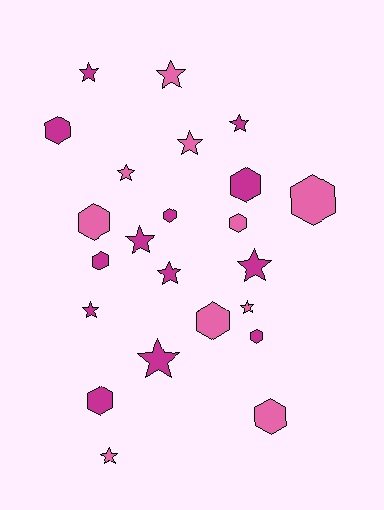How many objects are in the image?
There are 23 objects.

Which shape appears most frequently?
Star, with 12 objects.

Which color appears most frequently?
Magenta, with 13 objects.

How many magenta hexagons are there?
There are 6 magenta hexagons.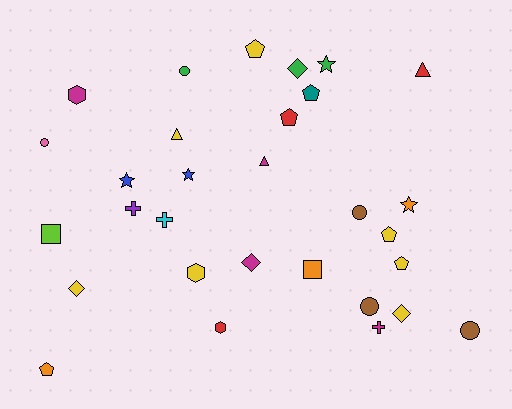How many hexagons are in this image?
There are 3 hexagons.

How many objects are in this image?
There are 30 objects.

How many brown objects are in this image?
There are 3 brown objects.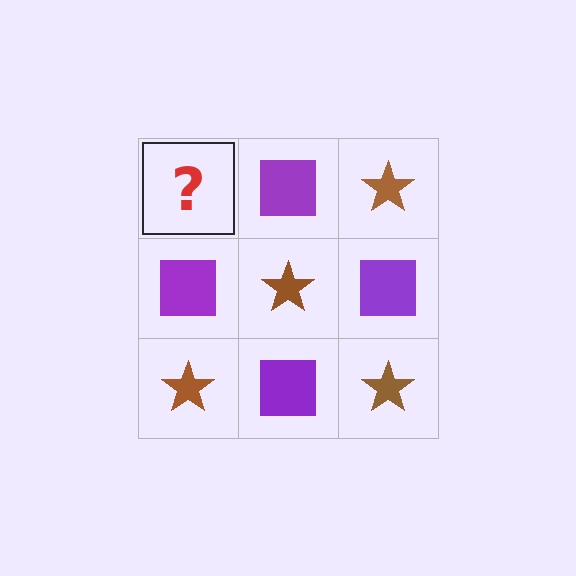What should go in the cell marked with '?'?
The missing cell should contain a brown star.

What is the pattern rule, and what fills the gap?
The rule is that it alternates brown star and purple square in a checkerboard pattern. The gap should be filled with a brown star.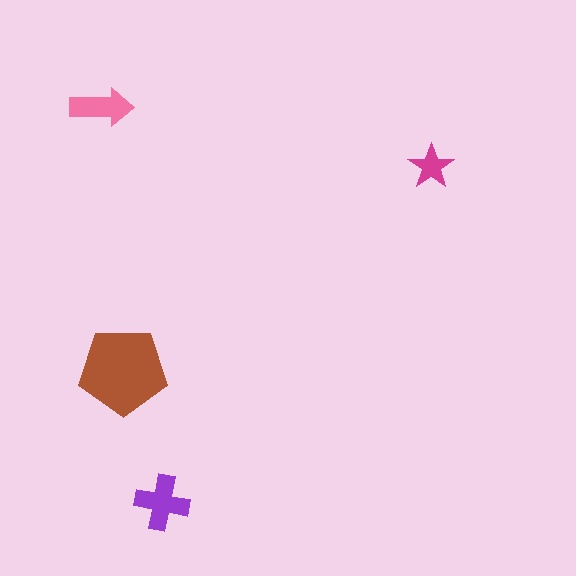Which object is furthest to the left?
The pink arrow is leftmost.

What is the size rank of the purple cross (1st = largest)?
2nd.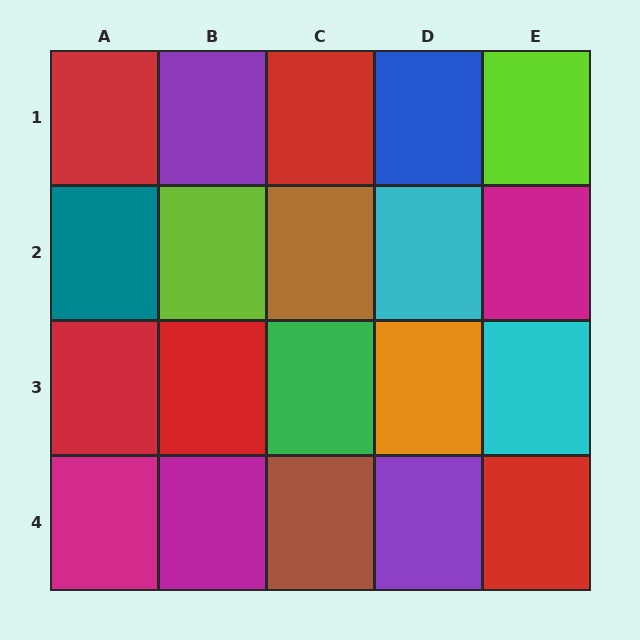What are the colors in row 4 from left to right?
Magenta, magenta, brown, purple, red.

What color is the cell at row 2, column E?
Magenta.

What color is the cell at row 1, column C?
Red.